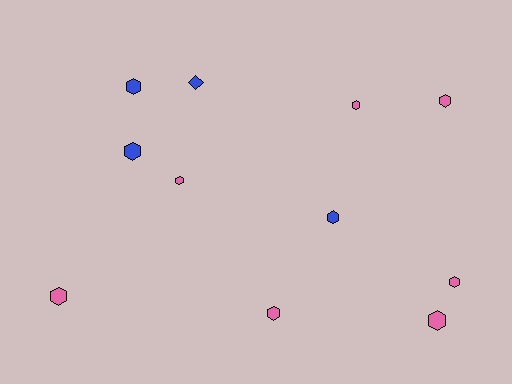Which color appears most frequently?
Pink, with 7 objects.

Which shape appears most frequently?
Hexagon, with 10 objects.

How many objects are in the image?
There are 11 objects.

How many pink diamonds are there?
There are no pink diamonds.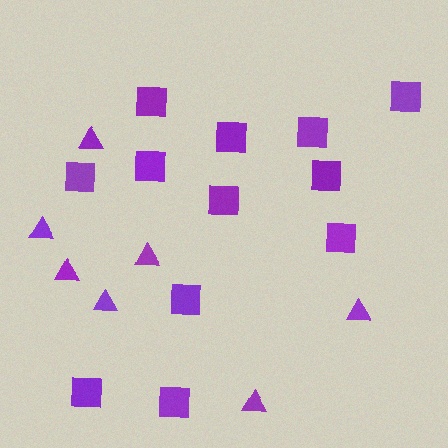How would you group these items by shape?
There are 2 groups: one group of squares (12) and one group of triangles (7).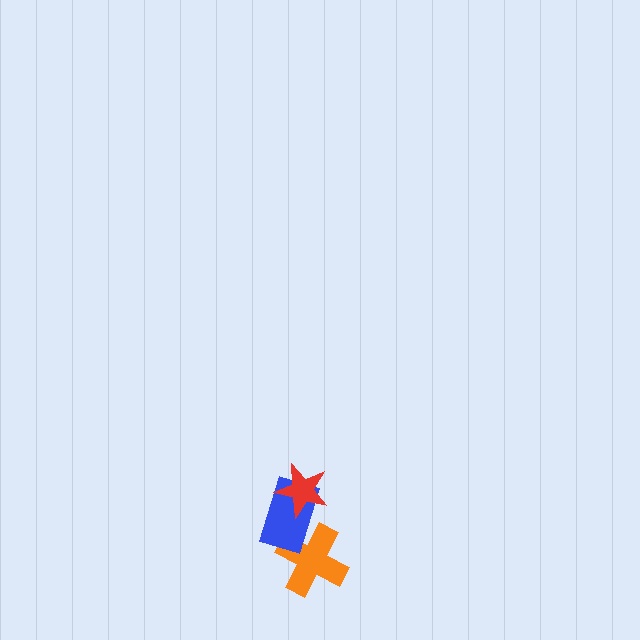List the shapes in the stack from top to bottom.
From top to bottom: the red star, the blue rectangle, the orange cross.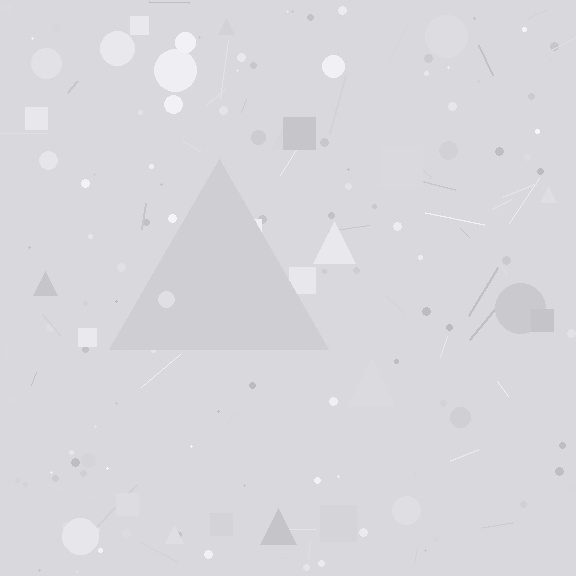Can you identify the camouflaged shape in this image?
The camouflaged shape is a triangle.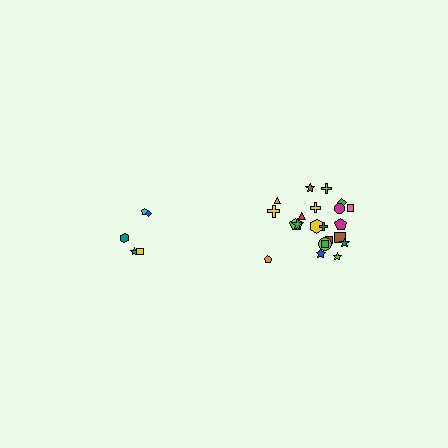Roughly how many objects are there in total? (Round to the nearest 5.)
Roughly 25 objects in total.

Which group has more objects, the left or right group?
The right group.